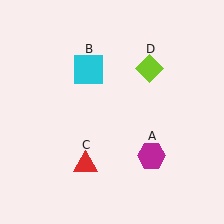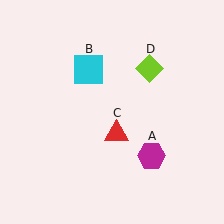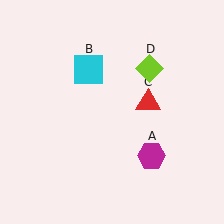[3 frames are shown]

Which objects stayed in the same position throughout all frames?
Magenta hexagon (object A) and cyan square (object B) and lime diamond (object D) remained stationary.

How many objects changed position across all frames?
1 object changed position: red triangle (object C).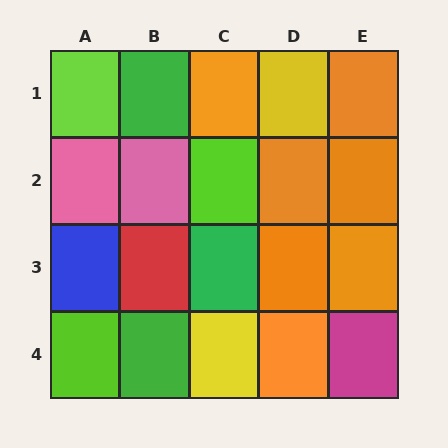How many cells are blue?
1 cell is blue.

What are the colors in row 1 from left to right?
Lime, green, orange, yellow, orange.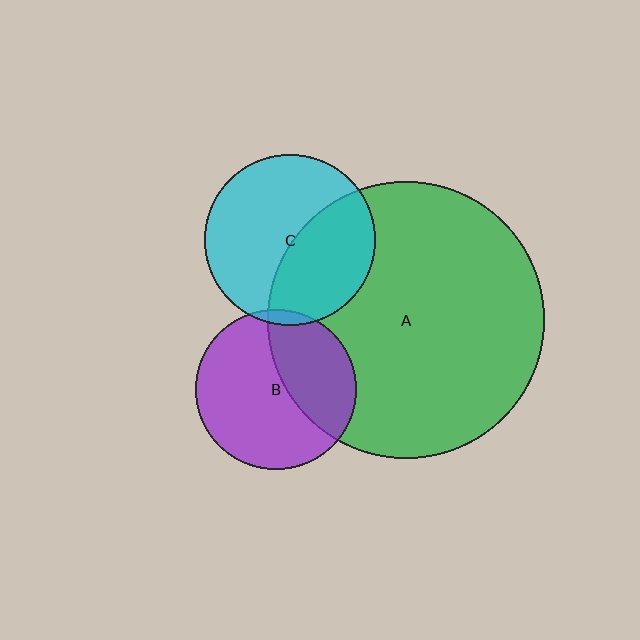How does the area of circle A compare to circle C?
Approximately 2.6 times.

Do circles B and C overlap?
Yes.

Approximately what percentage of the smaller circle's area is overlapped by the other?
Approximately 5%.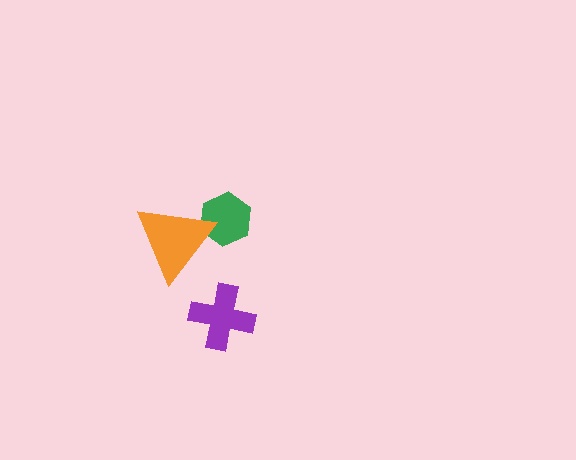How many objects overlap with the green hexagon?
1 object overlaps with the green hexagon.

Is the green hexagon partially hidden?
Yes, it is partially covered by another shape.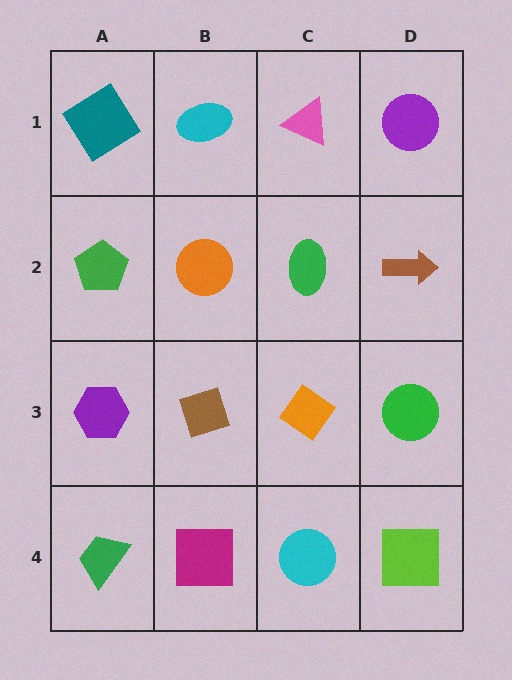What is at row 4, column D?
A lime square.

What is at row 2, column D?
A brown arrow.